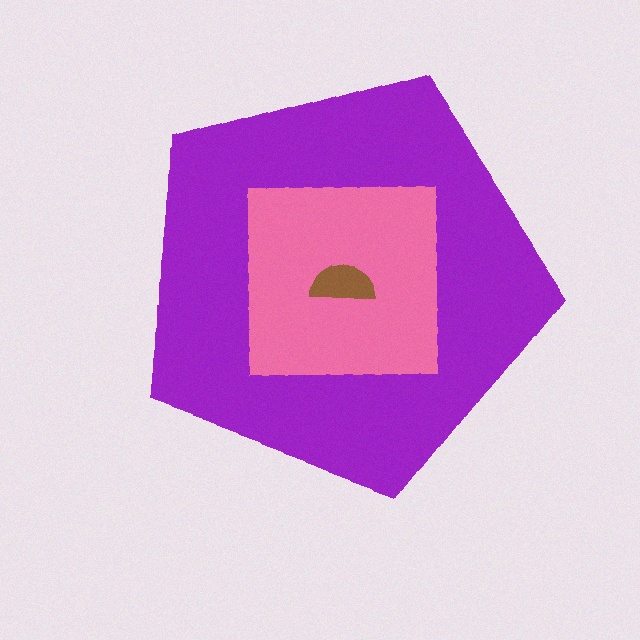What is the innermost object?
The brown semicircle.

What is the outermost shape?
The purple pentagon.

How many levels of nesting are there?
3.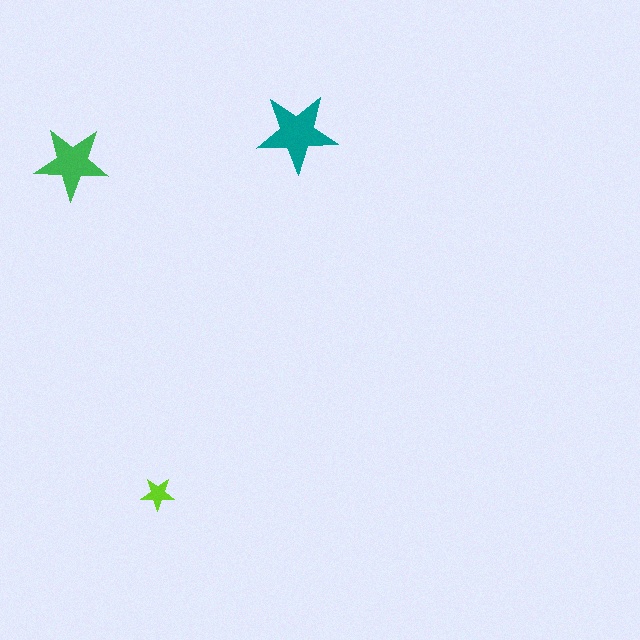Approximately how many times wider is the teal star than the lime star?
About 2.5 times wider.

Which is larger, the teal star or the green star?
The teal one.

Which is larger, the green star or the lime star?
The green one.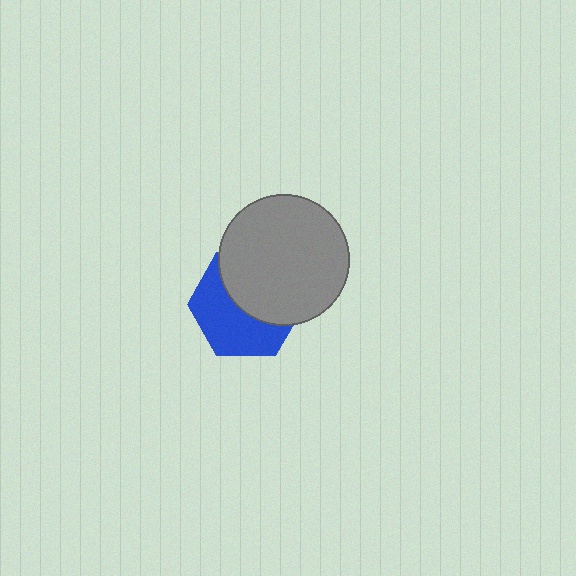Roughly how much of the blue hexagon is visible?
About half of it is visible (roughly 50%).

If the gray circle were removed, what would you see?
You would see the complete blue hexagon.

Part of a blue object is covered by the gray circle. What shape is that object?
It is a hexagon.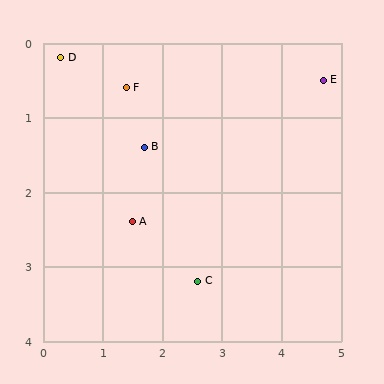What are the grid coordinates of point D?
Point D is at approximately (0.3, 0.2).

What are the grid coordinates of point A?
Point A is at approximately (1.5, 2.4).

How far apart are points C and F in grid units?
Points C and F are about 2.9 grid units apart.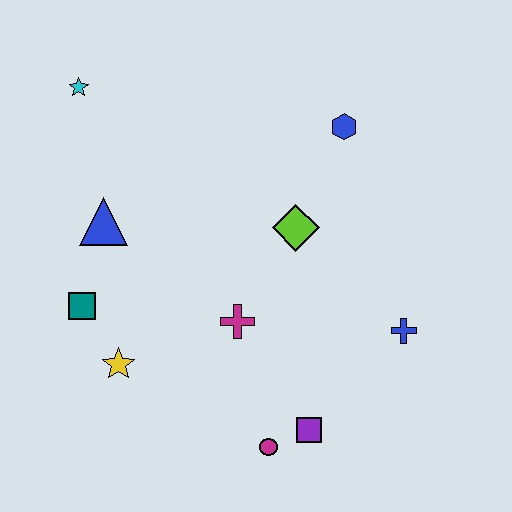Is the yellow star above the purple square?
Yes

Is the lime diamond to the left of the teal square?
No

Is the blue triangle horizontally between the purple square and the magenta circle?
No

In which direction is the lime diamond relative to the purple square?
The lime diamond is above the purple square.